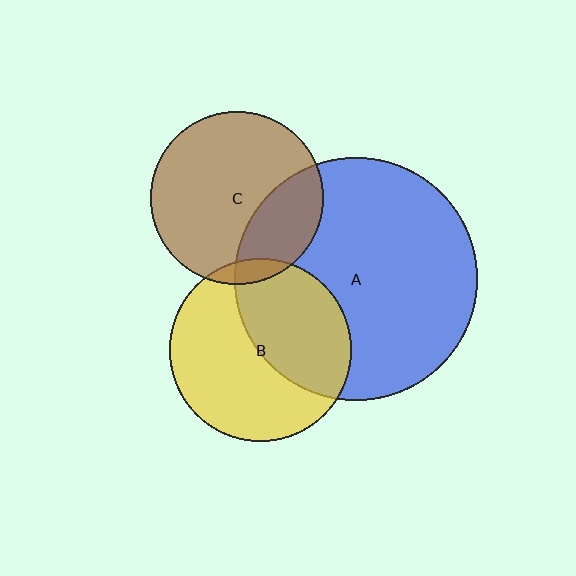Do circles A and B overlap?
Yes.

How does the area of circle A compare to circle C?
Approximately 2.0 times.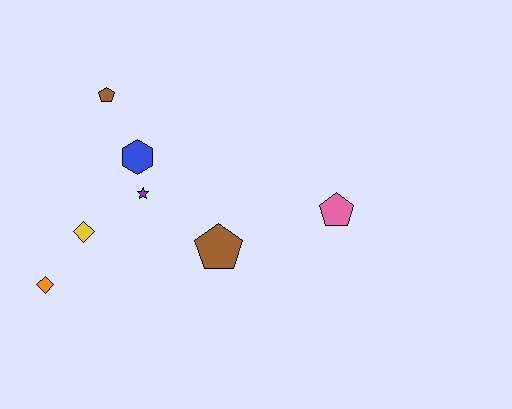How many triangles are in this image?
There are no triangles.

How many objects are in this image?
There are 7 objects.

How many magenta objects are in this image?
There are no magenta objects.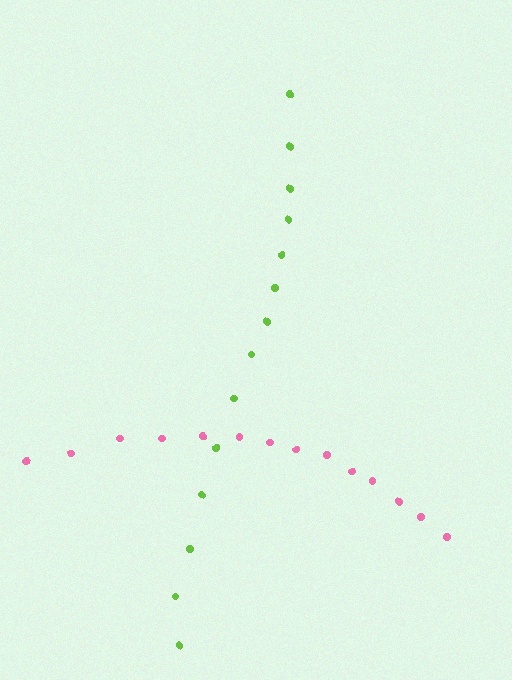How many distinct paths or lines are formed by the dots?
There are 2 distinct paths.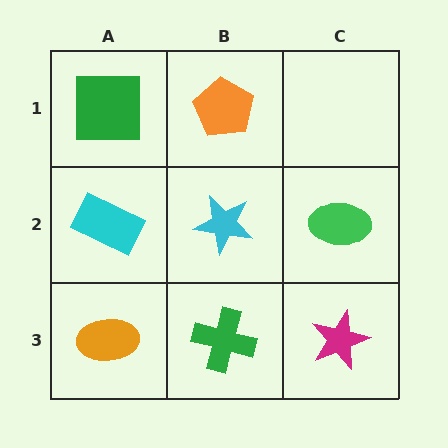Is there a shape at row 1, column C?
No, that cell is empty.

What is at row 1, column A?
A green square.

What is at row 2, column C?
A green ellipse.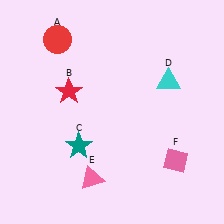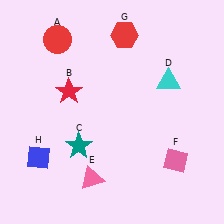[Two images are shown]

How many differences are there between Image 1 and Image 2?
There are 2 differences between the two images.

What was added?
A red hexagon (G), a blue diamond (H) were added in Image 2.